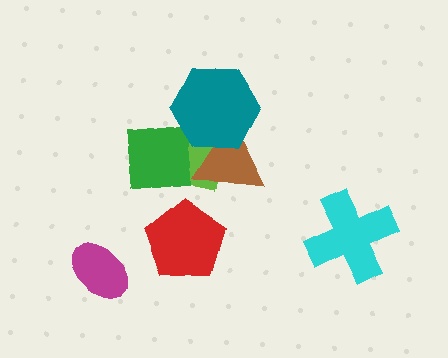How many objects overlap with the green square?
3 objects overlap with the green square.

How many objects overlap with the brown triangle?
3 objects overlap with the brown triangle.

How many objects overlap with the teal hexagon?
3 objects overlap with the teal hexagon.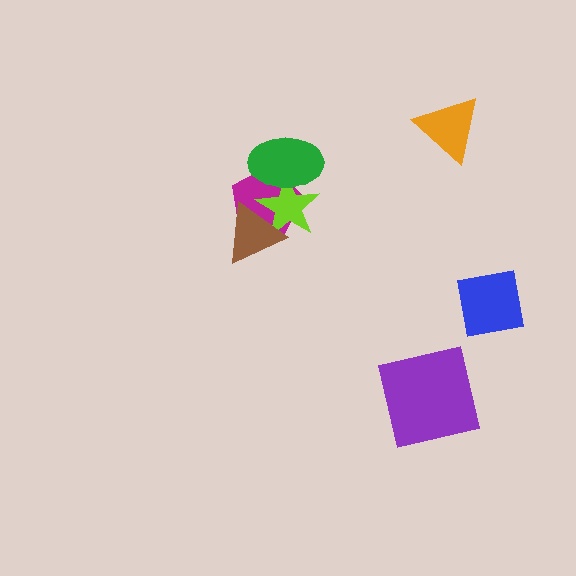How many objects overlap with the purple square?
0 objects overlap with the purple square.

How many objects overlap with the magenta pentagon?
3 objects overlap with the magenta pentagon.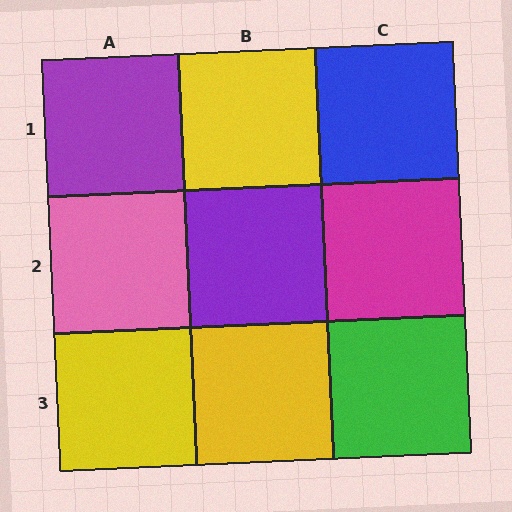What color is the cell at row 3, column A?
Yellow.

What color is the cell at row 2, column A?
Pink.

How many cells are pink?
1 cell is pink.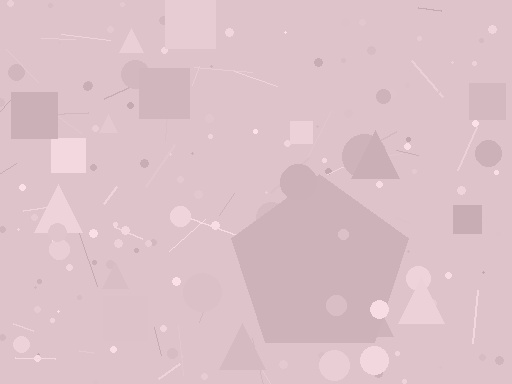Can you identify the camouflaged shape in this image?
The camouflaged shape is a pentagon.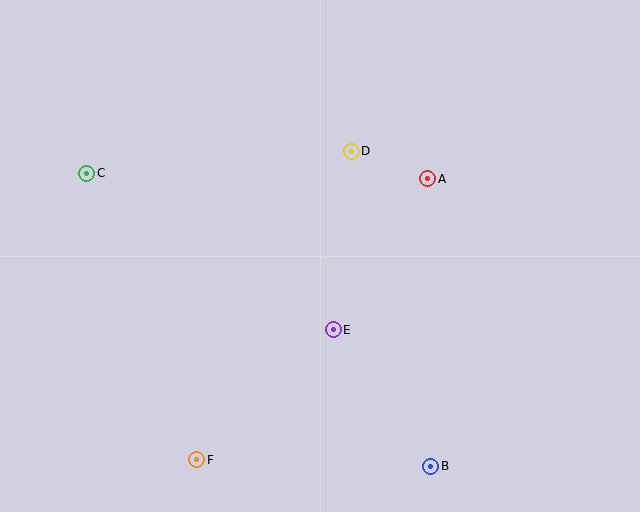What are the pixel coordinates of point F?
Point F is at (197, 460).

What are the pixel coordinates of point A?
Point A is at (428, 179).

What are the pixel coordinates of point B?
Point B is at (431, 466).